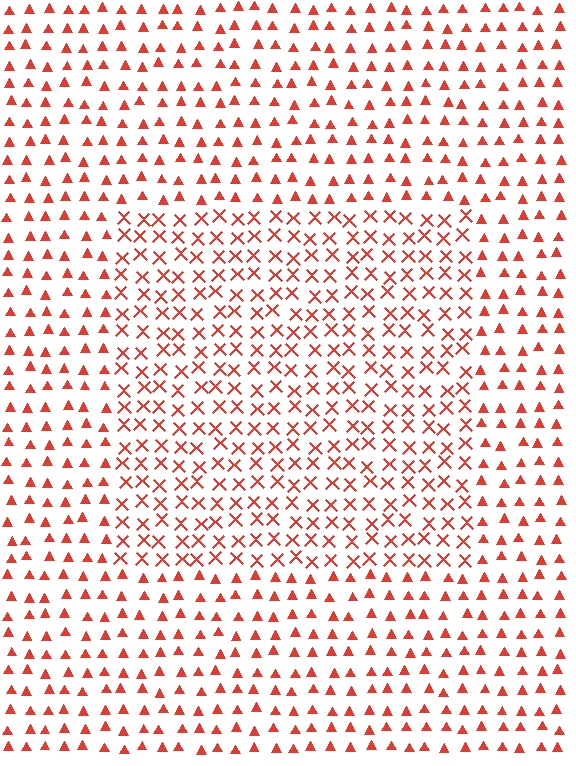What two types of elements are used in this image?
The image uses X marks inside the rectangle region and triangles outside it.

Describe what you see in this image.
The image is filled with small red elements arranged in a uniform grid. A rectangle-shaped region contains X marks, while the surrounding area contains triangles. The boundary is defined purely by the change in element shape.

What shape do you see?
I see a rectangle.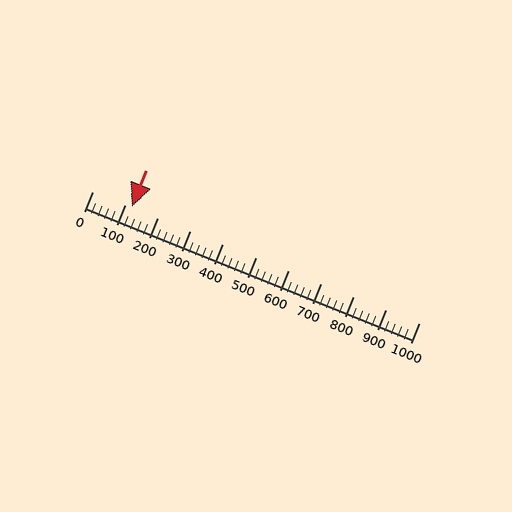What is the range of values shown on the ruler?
The ruler shows values from 0 to 1000.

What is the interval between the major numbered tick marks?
The major tick marks are spaced 100 units apart.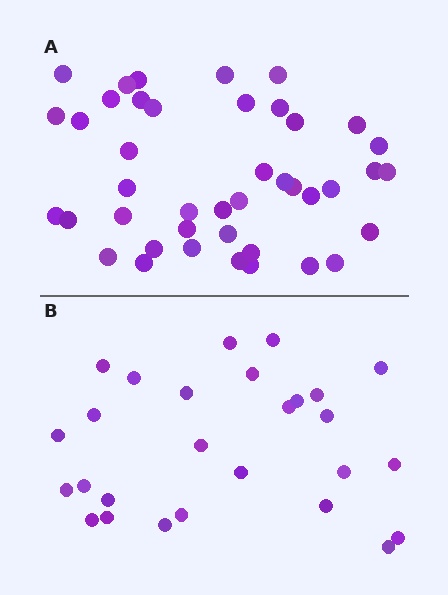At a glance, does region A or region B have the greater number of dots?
Region A (the top region) has more dots.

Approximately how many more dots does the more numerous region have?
Region A has approximately 15 more dots than region B.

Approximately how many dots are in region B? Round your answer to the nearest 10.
About 30 dots. (The exact count is 27, which rounds to 30.)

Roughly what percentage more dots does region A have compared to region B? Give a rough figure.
About 55% more.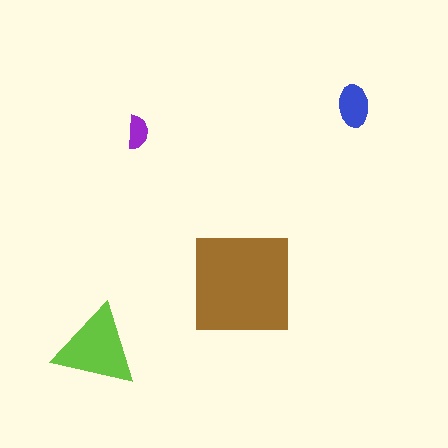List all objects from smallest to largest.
The purple semicircle, the blue ellipse, the lime triangle, the brown square.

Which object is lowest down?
The lime triangle is bottommost.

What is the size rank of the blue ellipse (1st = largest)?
3rd.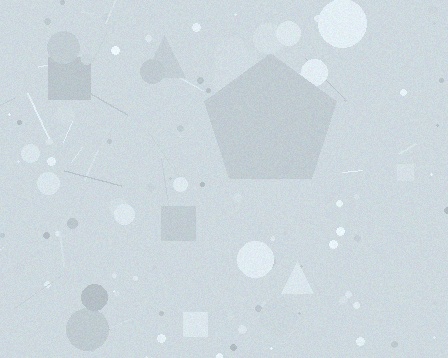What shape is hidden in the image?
A pentagon is hidden in the image.